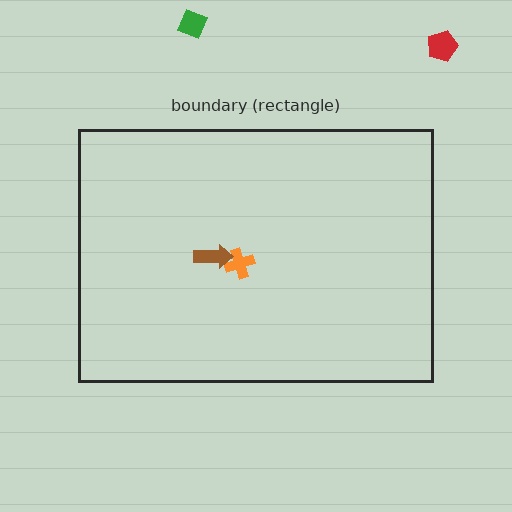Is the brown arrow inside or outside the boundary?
Inside.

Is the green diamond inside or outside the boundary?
Outside.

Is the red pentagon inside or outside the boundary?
Outside.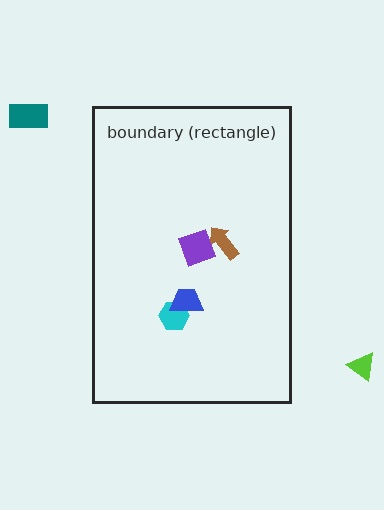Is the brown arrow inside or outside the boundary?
Inside.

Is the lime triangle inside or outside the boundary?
Outside.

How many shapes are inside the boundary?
4 inside, 2 outside.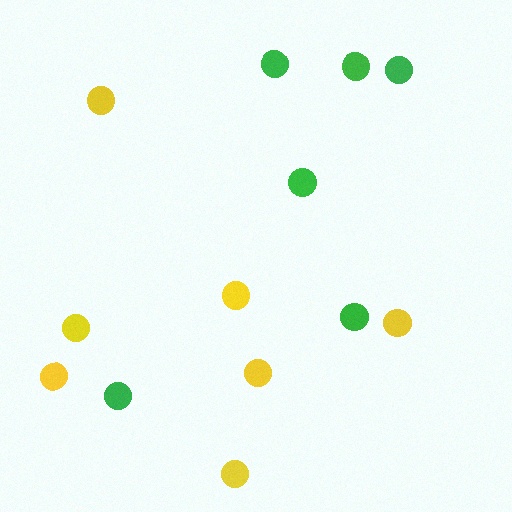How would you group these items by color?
There are 2 groups: one group of yellow circles (7) and one group of green circles (6).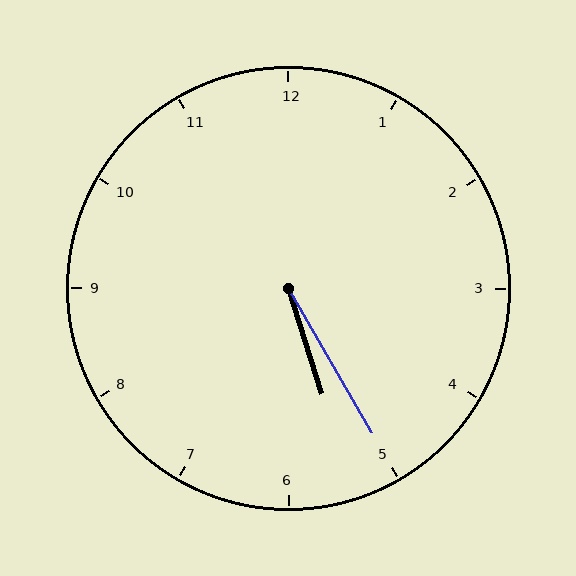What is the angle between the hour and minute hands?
Approximately 12 degrees.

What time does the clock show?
5:25.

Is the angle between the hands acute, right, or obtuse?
It is acute.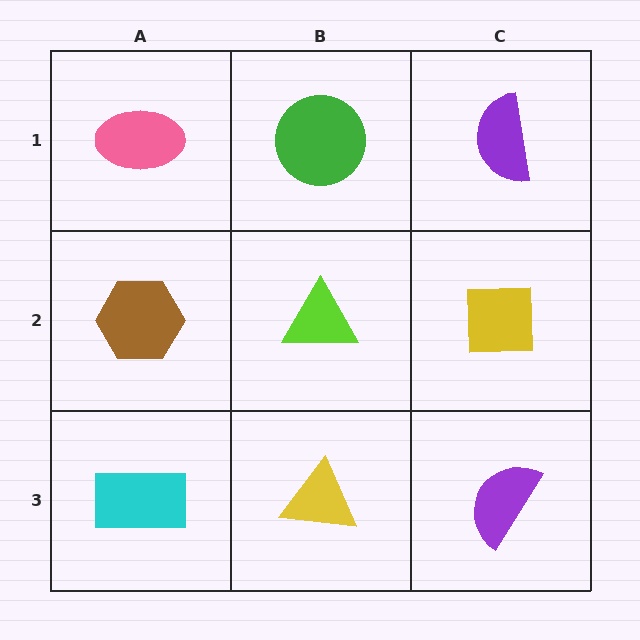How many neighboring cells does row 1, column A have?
2.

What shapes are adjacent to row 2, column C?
A purple semicircle (row 1, column C), a purple semicircle (row 3, column C), a lime triangle (row 2, column B).